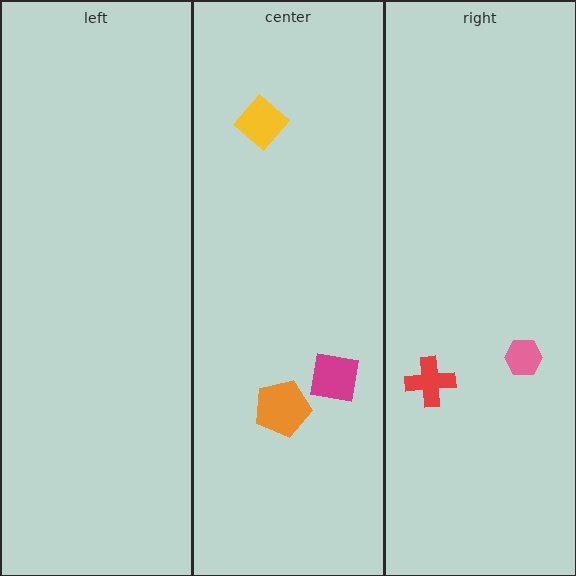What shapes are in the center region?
The yellow diamond, the magenta square, the orange pentagon.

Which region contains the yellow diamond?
The center region.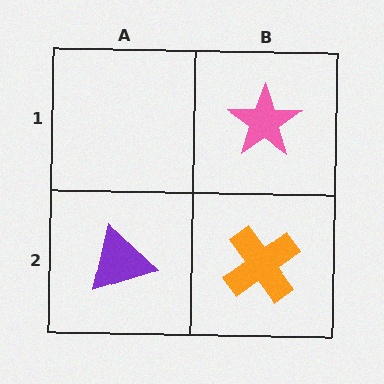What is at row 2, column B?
An orange cross.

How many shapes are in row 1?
1 shape.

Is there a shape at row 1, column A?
No, that cell is empty.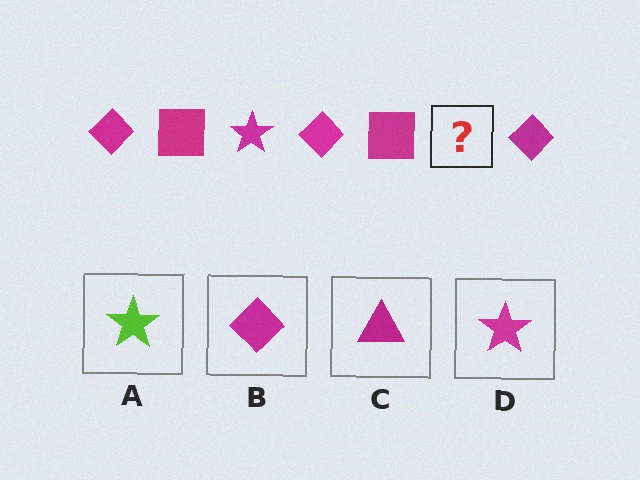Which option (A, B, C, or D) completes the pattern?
D.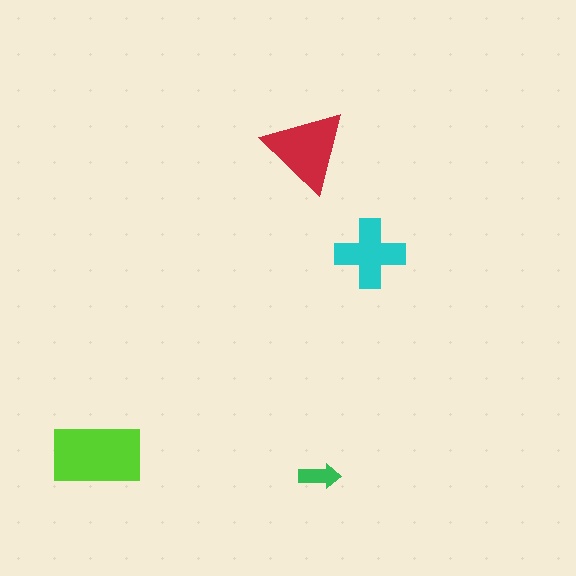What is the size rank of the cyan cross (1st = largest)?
3rd.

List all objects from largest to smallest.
The lime rectangle, the red triangle, the cyan cross, the green arrow.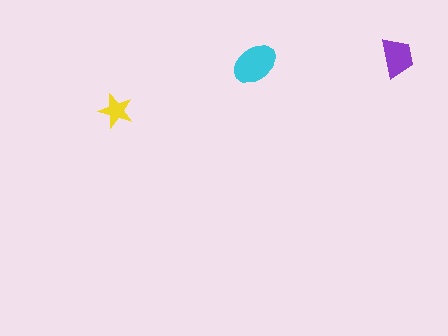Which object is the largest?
The cyan ellipse.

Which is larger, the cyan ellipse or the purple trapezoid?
The cyan ellipse.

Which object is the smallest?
The yellow star.